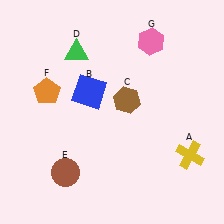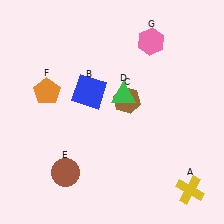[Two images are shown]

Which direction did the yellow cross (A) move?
The yellow cross (A) moved down.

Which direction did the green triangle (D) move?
The green triangle (D) moved right.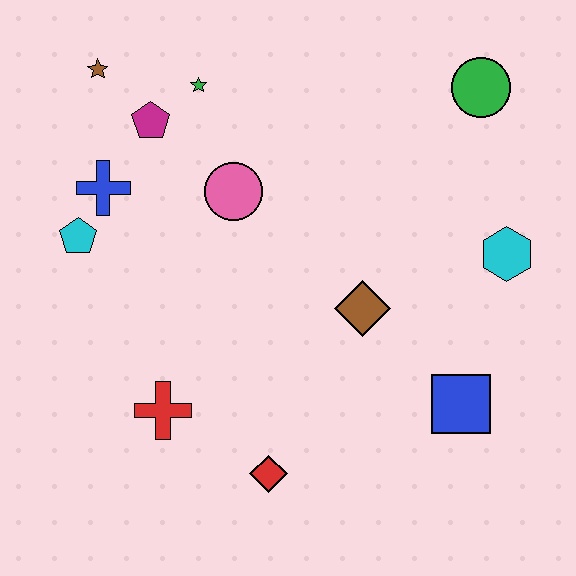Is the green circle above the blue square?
Yes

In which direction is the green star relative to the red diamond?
The green star is above the red diamond.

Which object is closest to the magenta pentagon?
The green star is closest to the magenta pentagon.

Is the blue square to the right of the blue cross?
Yes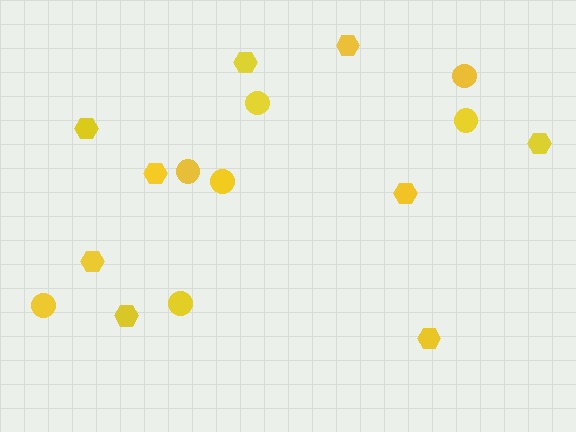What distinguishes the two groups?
There are 2 groups: one group of circles (7) and one group of hexagons (9).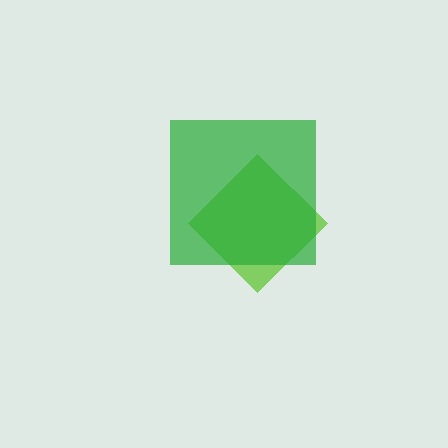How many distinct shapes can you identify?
There are 2 distinct shapes: a lime diamond, a green square.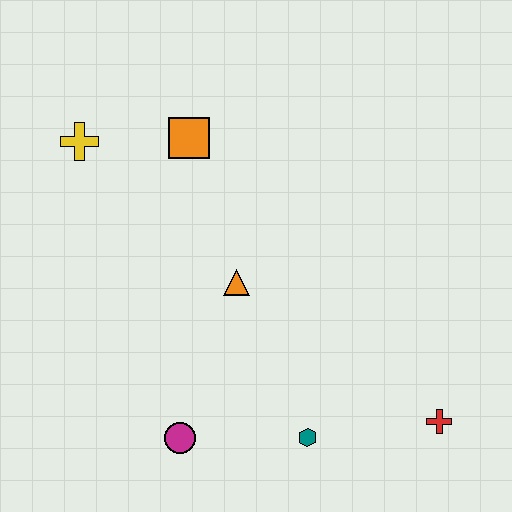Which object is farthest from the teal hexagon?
The yellow cross is farthest from the teal hexagon.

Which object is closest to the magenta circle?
The teal hexagon is closest to the magenta circle.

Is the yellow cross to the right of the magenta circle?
No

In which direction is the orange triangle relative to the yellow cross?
The orange triangle is to the right of the yellow cross.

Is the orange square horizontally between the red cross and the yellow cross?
Yes